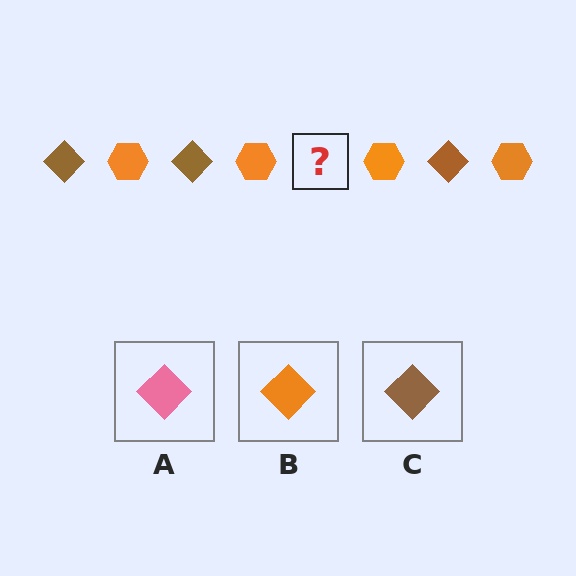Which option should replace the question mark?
Option C.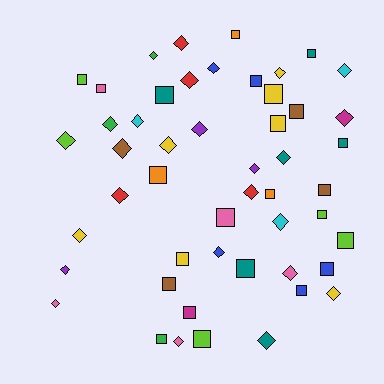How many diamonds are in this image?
There are 26 diamonds.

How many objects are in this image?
There are 50 objects.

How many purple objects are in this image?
There are 3 purple objects.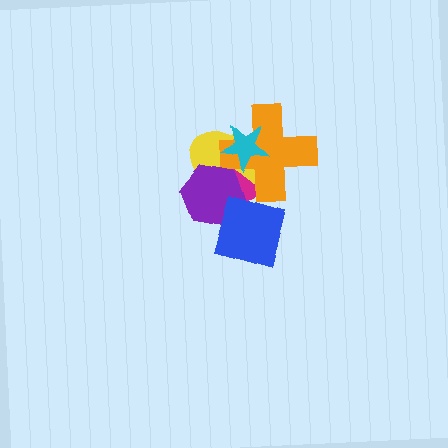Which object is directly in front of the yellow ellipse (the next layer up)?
The magenta triangle is directly in front of the yellow ellipse.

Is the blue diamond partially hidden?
No, no other shape covers it.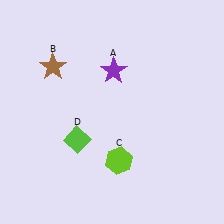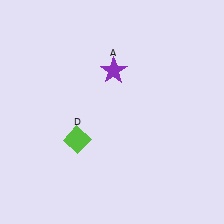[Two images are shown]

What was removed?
The brown star (B), the lime hexagon (C) were removed in Image 2.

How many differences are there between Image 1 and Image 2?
There are 2 differences between the two images.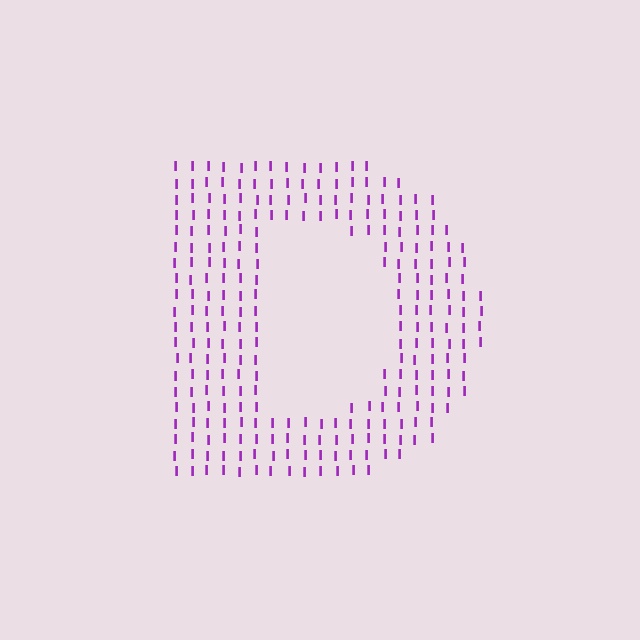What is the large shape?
The large shape is the letter D.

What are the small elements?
The small elements are letter I's.